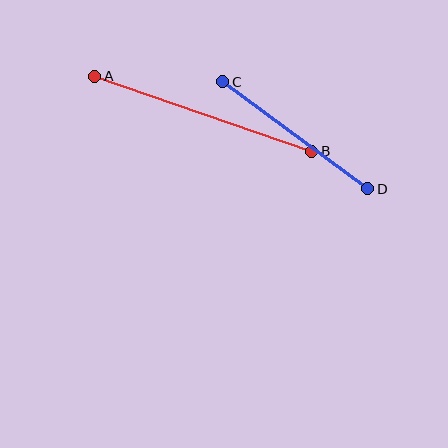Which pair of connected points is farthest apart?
Points A and B are farthest apart.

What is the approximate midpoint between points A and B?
The midpoint is at approximately (203, 114) pixels.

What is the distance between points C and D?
The distance is approximately 180 pixels.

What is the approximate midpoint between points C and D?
The midpoint is at approximately (295, 135) pixels.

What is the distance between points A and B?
The distance is approximately 229 pixels.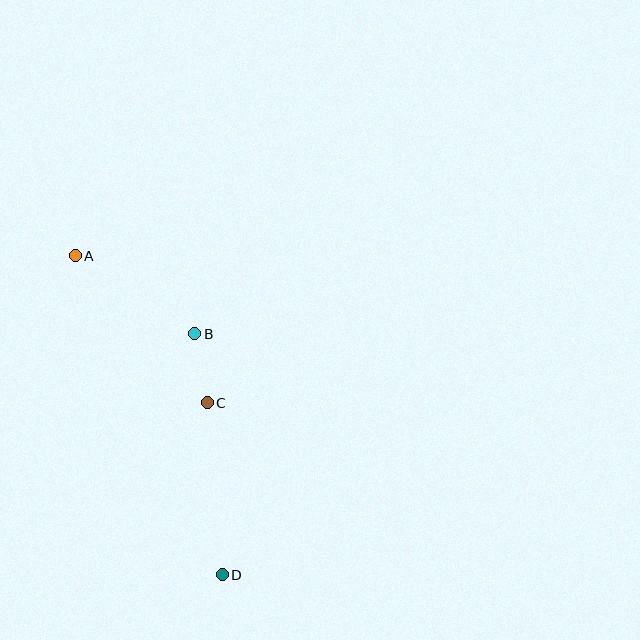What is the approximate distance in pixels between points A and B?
The distance between A and B is approximately 143 pixels.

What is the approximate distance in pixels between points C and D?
The distance between C and D is approximately 173 pixels.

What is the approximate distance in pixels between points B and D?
The distance between B and D is approximately 243 pixels.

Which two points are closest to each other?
Points B and C are closest to each other.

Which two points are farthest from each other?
Points A and D are farthest from each other.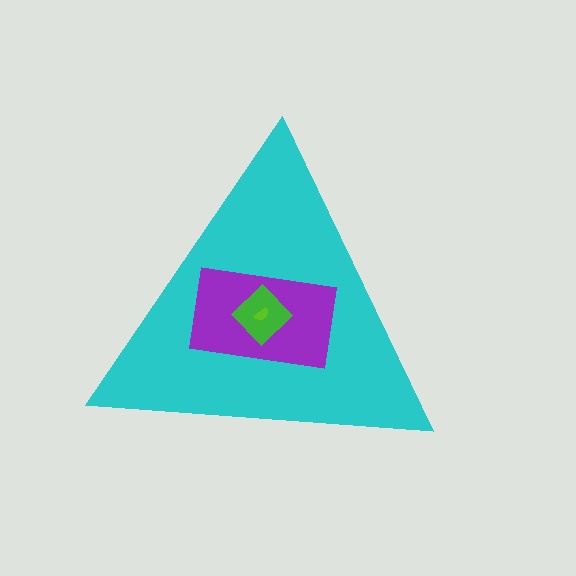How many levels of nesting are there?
4.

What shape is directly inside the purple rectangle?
The green diamond.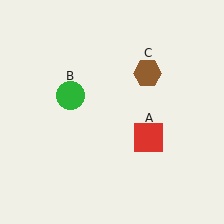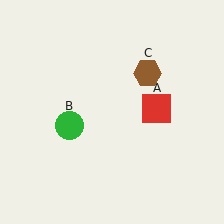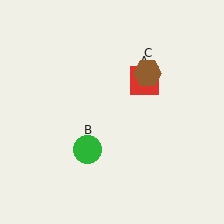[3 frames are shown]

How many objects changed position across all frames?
2 objects changed position: red square (object A), green circle (object B).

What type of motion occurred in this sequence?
The red square (object A), green circle (object B) rotated counterclockwise around the center of the scene.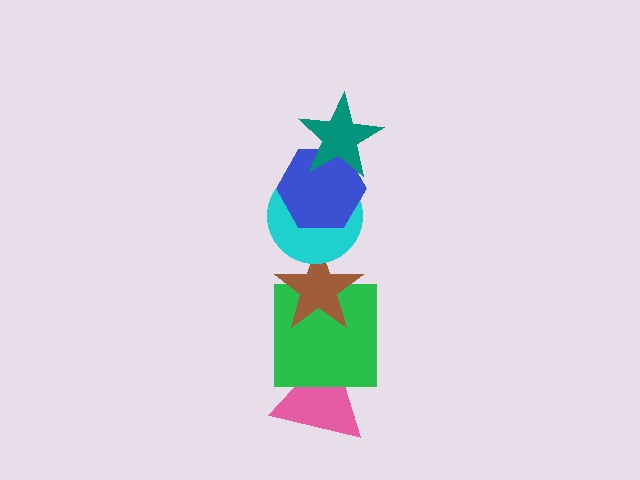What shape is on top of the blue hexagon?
The teal star is on top of the blue hexagon.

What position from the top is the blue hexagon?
The blue hexagon is 2nd from the top.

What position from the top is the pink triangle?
The pink triangle is 6th from the top.